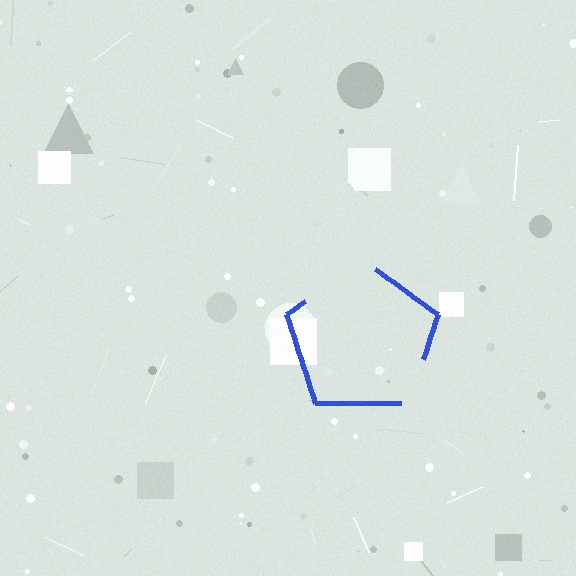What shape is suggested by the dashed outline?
The dashed outline suggests a pentagon.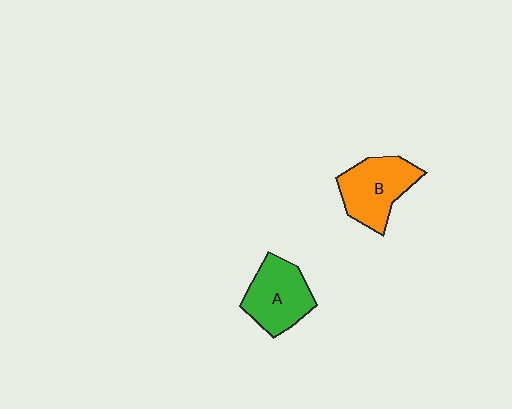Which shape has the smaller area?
Shape A (green).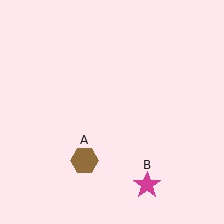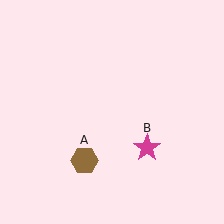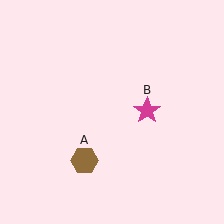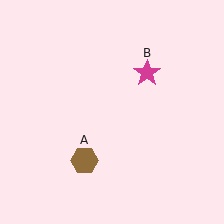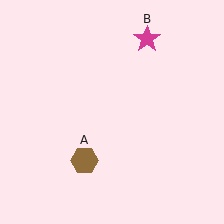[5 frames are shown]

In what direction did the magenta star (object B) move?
The magenta star (object B) moved up.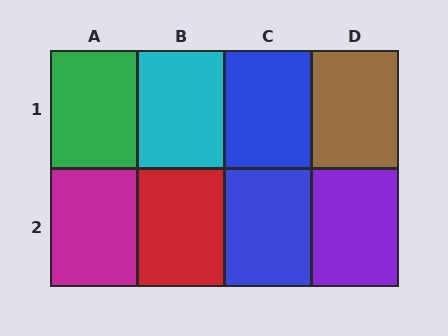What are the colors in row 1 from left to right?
Green, cyan, blue, brown.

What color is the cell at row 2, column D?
Purple.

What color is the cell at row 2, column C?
Blue.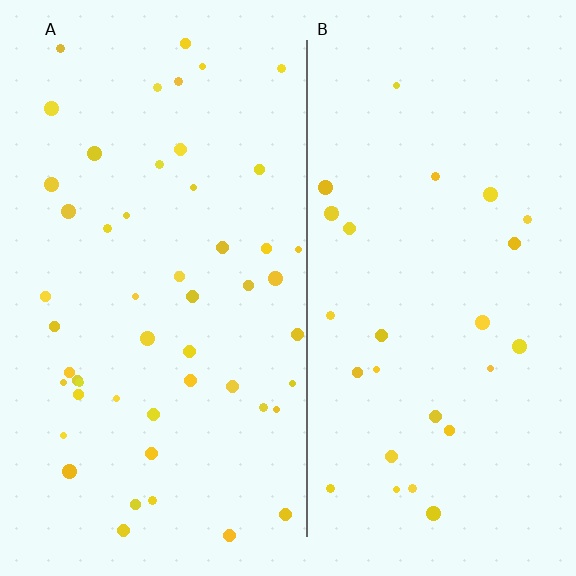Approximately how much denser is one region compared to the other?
Approximately 1.9× — region A over region B.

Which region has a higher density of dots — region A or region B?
A (the left).